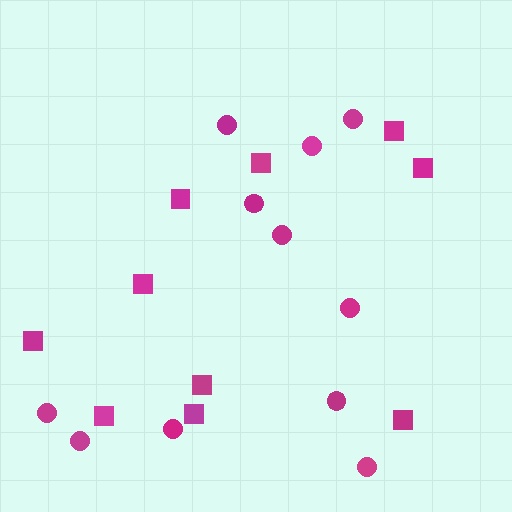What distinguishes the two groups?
There are 2 groups: one group of circles (11) and one group of squares (10).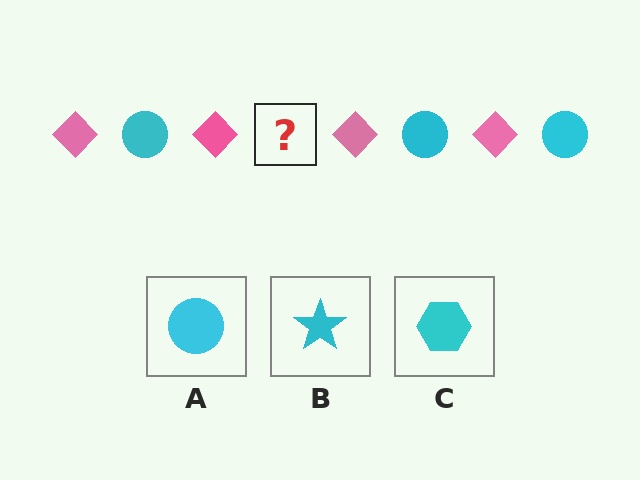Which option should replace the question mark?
Option A.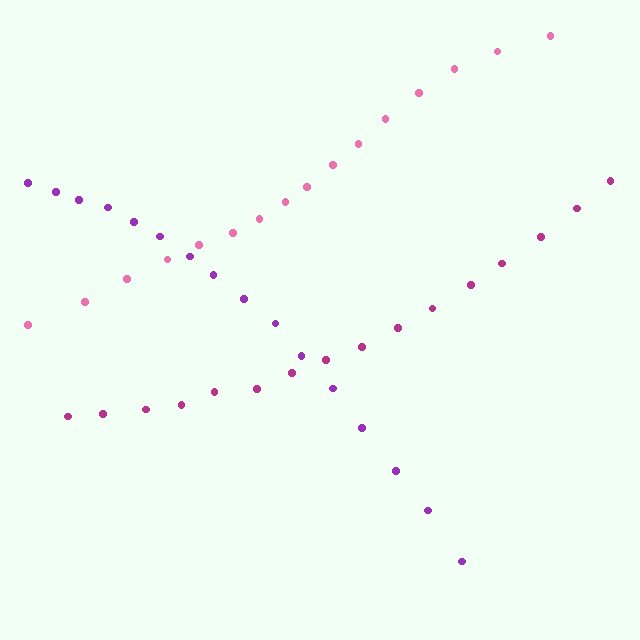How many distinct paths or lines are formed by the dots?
There are 3 distinct paths.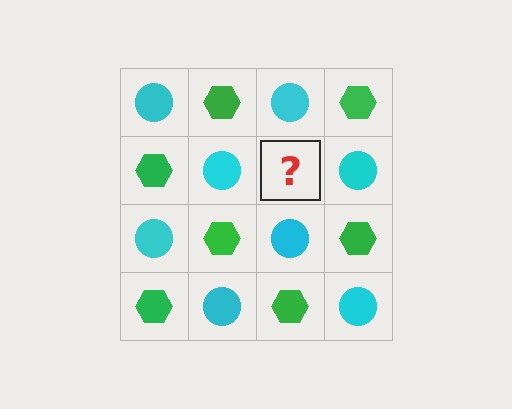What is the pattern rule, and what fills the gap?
The rule is that it alternates cyan circle and green hexagon in a checkerboard pattern. The gap should be filled with a green hexagon.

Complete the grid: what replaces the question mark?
The question mark should be replaced with a green hexagon.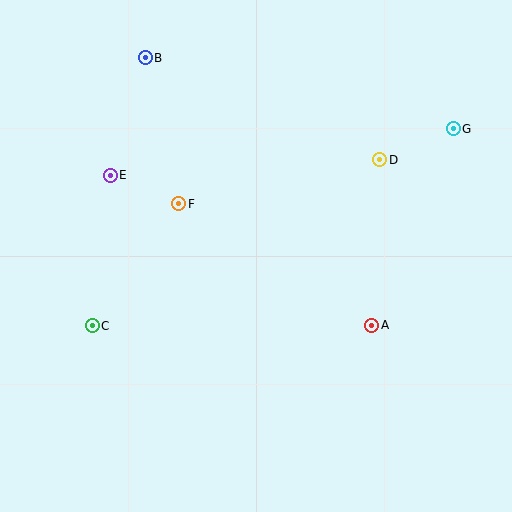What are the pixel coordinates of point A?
Point A is at (372, 325).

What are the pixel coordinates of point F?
Point F is at (179, 204).